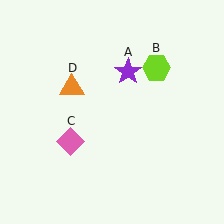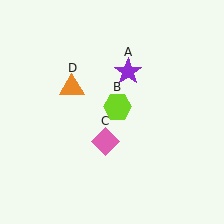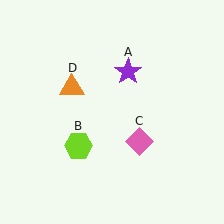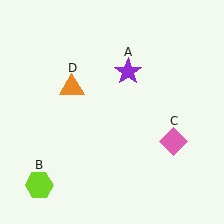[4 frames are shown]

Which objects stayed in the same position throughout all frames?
Purple star (object A) and orange triangle (object D) remained stationary.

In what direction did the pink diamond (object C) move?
The pink diamond (object C) moved right.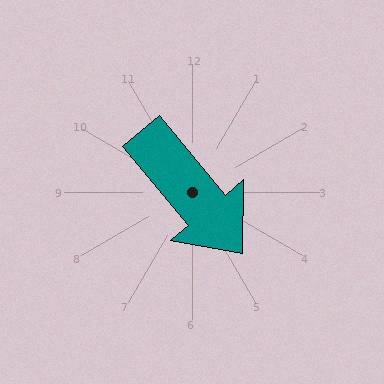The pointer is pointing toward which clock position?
Roughly 5 o'clock.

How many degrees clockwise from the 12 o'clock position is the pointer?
Approximately 140 degrees.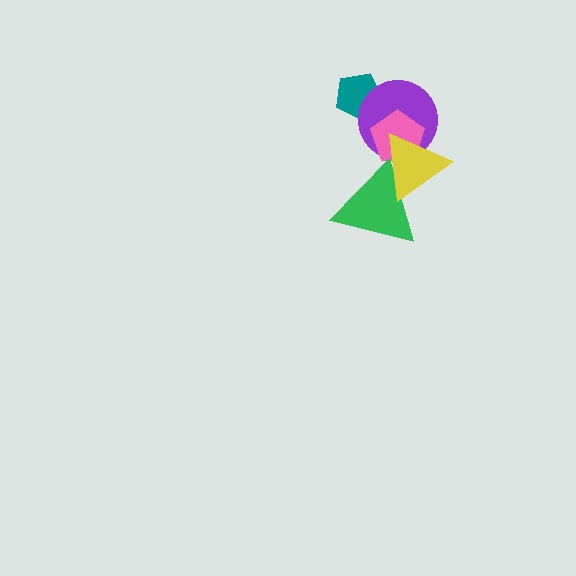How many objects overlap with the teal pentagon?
1 object overlaps with the teal pentagon.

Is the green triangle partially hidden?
Yes, it is partially covered by another shape.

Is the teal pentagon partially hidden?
Yes, it is partially covered by another shape.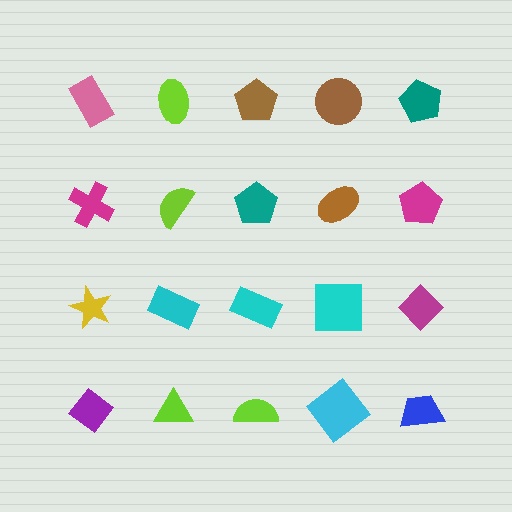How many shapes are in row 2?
5 shapes.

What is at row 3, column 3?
A cyan rectangle.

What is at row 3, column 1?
A yellow star.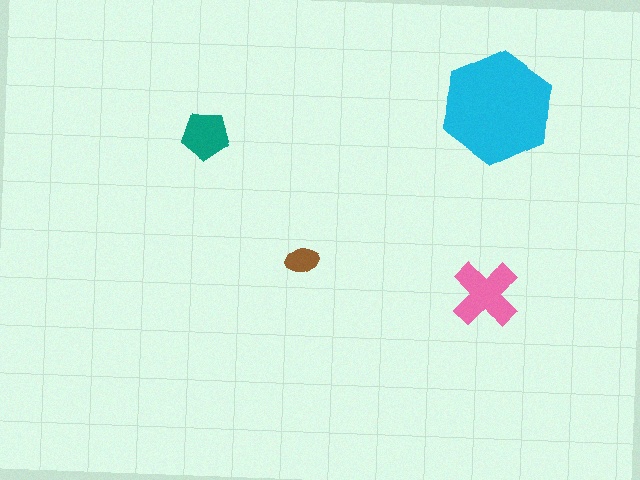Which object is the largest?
The cyan hexagon.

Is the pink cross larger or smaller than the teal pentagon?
Larger.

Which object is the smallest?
The brown ellipse.